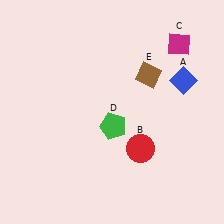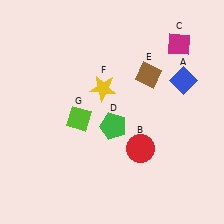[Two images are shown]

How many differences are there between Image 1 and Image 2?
There are 2 differences between the two images.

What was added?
A yellow star (F), a lime diamond (G) were added in Image 2.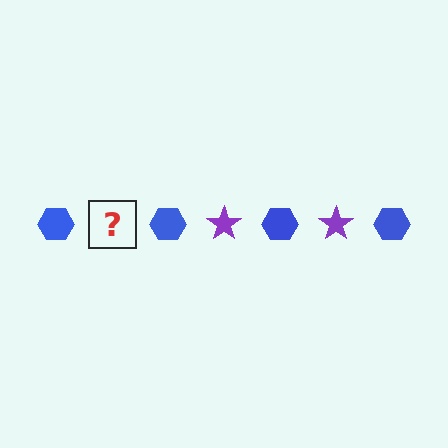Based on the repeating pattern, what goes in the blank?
The blank should be a purple star.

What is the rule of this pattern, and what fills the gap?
The rule is that the pattern alternates between blue hexagon and purple star. The gap should be filled with a purple star.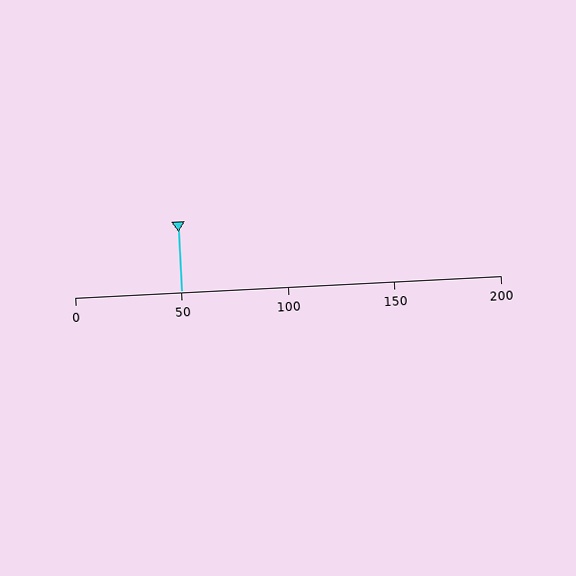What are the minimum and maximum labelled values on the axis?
The axis runs from 0 to 200.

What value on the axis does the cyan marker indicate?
The marker indicates approximately 50.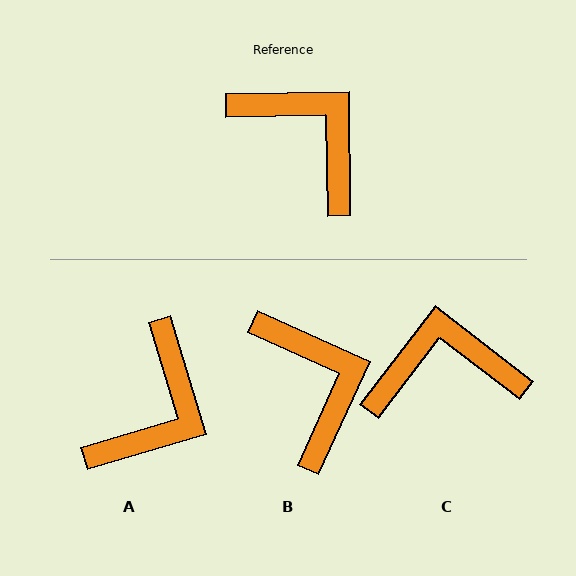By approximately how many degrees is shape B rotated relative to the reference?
Approximately 25 degrees clockwise.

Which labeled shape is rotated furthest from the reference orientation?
A, about 74 degrees away.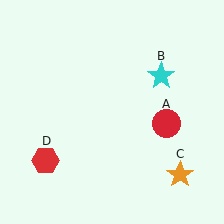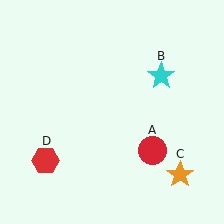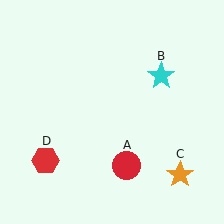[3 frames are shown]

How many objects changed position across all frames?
1 object changed position: red circle (object A).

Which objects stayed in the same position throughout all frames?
Cyan star (object B) and orange star (object C) and red hexagon (object D) remained stationary.